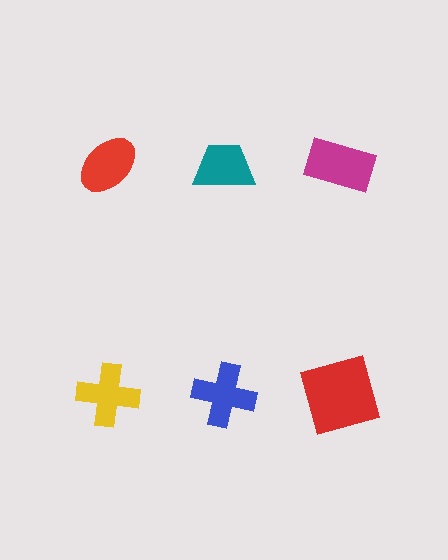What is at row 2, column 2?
A blue cross.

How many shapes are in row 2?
3 shapes.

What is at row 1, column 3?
A magenta rectangle.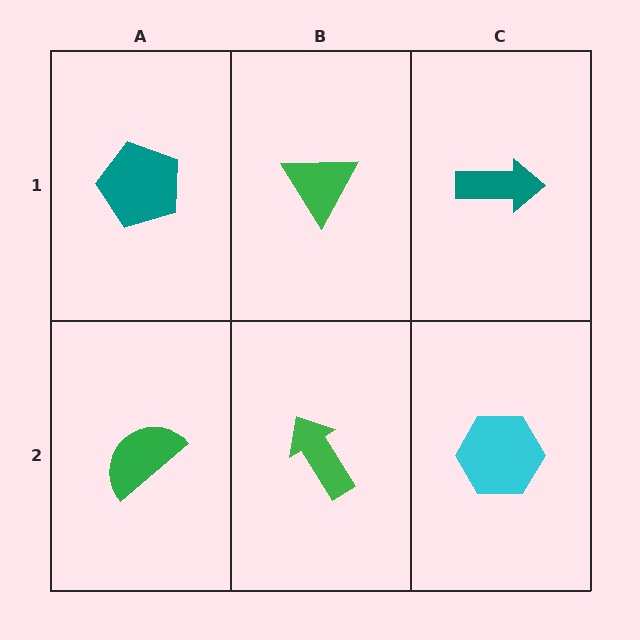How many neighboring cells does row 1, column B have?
3.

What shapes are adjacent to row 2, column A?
A teal pentagon (row 1, column A), a green arrow (row 2, column B).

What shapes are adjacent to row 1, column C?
A cyan hexagon (row 2, column C), a green triangle (row 1, column B).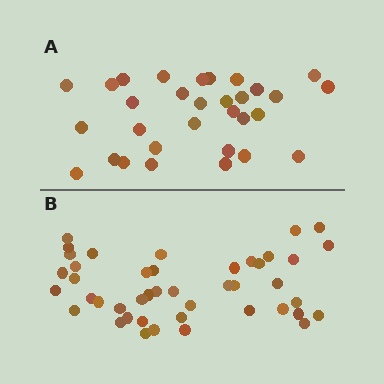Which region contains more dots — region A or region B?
Region B (the bottom region) has more dots.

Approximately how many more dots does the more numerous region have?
Region B has approximately 15 more dots than region A.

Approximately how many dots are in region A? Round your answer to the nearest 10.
About 30 dots. (The exact count is 31, which rounds to 30.)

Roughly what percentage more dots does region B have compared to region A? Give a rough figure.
About 40% more.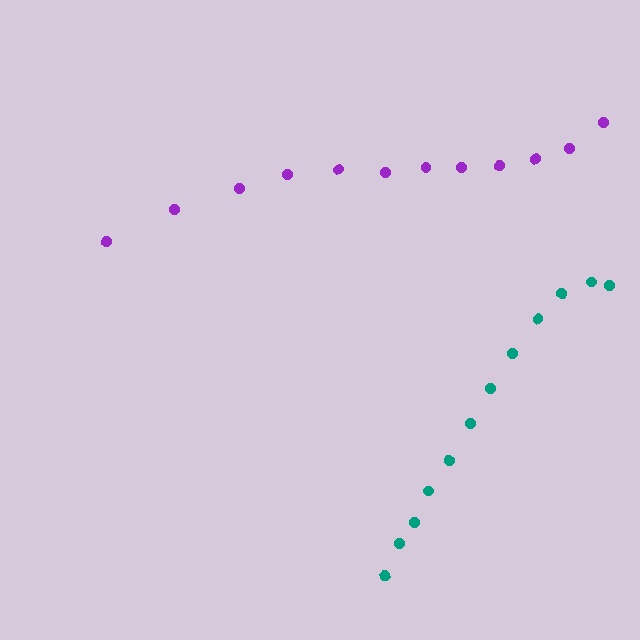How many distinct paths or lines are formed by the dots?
There are 2 distinct paths.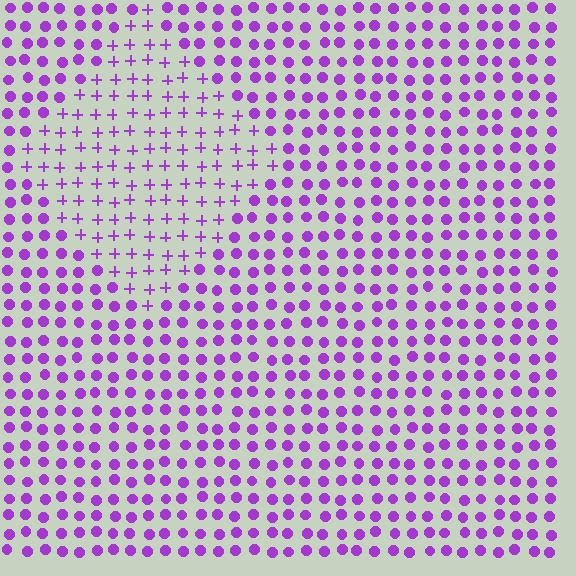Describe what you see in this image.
The image is filled with small purple elements arranged in a uniform grid. A diamond-shaped region contains plus signs, while the surrounding area contains circles. The boundary is defined purely by the change in element shape.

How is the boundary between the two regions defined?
The boundary is defined by a change in element shape: plus signs inside vs. circles outside. All elements share the same color and spacing.